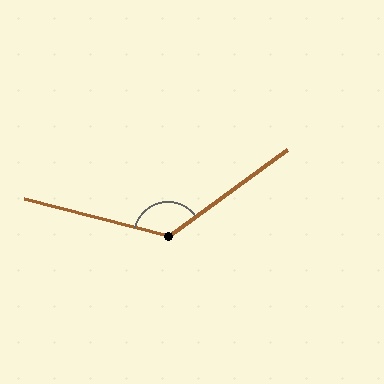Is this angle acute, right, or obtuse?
It is obtuse.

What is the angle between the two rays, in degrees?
Approximately 130 degrees.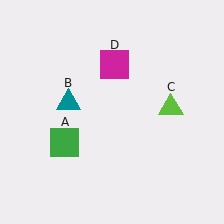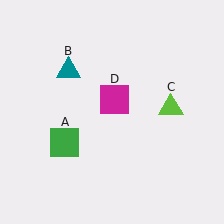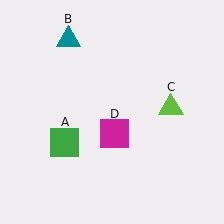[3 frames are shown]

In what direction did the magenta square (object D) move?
The magenta square (object D) moved down.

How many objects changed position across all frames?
2 objects changed position: teal triangle (object B), magenta square (object D).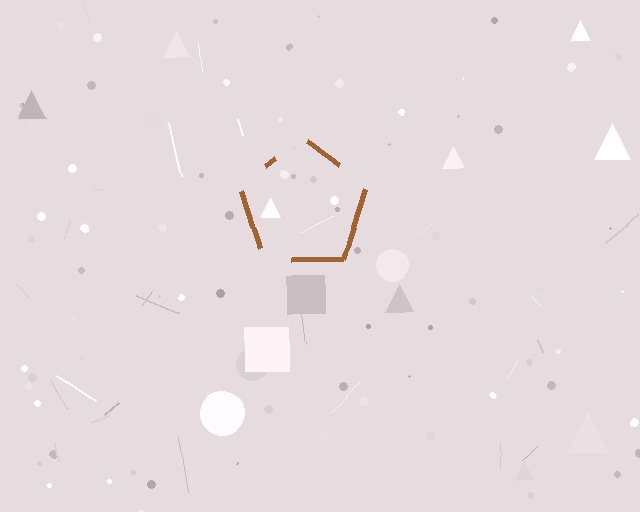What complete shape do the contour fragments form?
The contour fragments form a pentagon.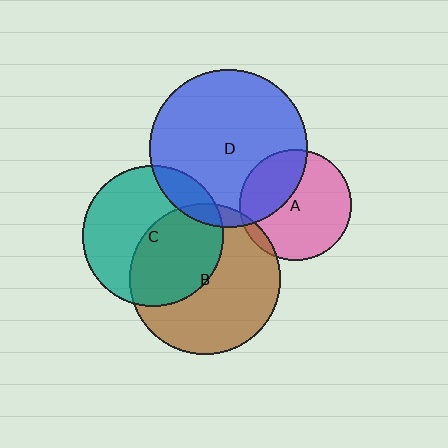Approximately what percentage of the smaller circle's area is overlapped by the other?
Approximately 15%.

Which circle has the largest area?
Circle D (blue).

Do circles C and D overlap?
Yes.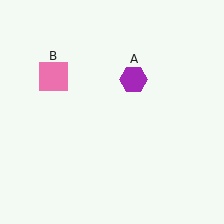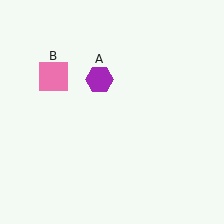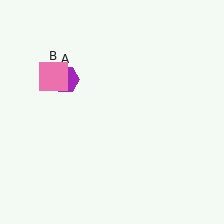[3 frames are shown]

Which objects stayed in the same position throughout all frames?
Pink square (object B) remained stationary.